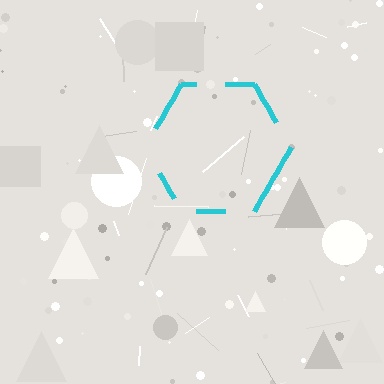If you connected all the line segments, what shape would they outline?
They would outline a hexagon.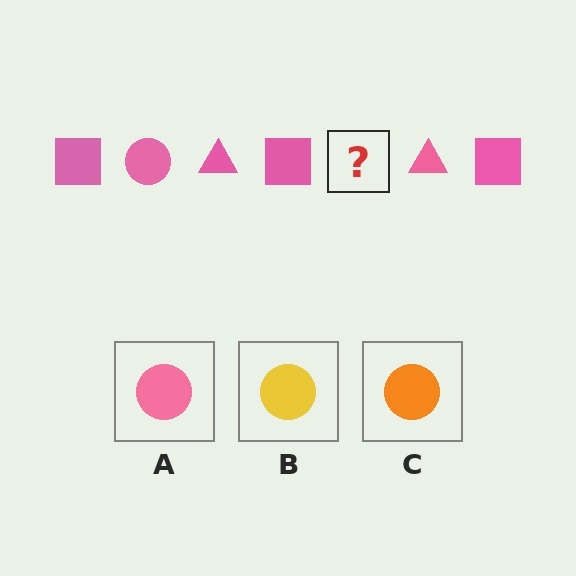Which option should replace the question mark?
Option A.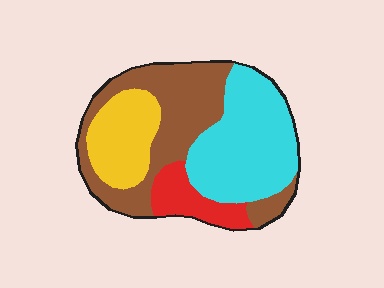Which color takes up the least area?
Red, at roughly 10%.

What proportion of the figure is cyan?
Cyan takes up about one third (1/3) of the figure.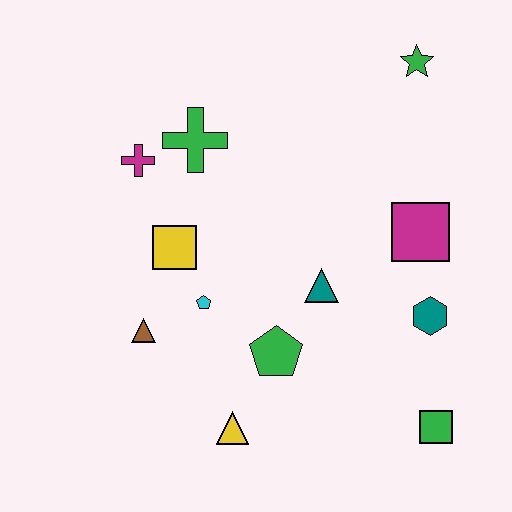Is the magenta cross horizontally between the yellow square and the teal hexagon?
No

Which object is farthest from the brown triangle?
The green star is farthest from the brown triangle.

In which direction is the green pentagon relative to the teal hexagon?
The green pentagon is to the left of the teal hexagon.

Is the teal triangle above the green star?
No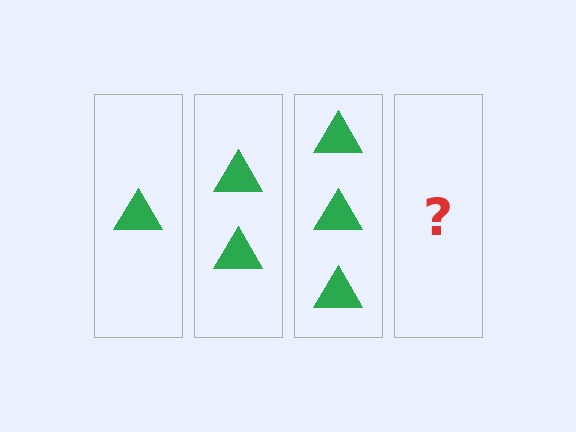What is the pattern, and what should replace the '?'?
The pattern is that each step adds one more triangle. The '?' should be 4 triangles.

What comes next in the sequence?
The next element should be 4 triangles.